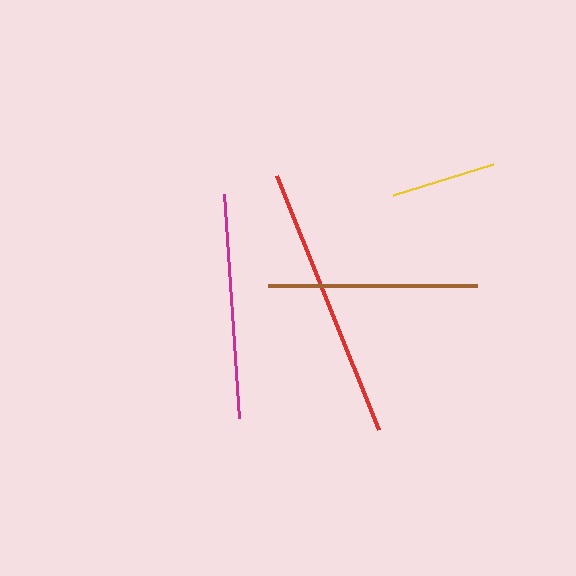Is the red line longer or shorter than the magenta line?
The red line is longer than the magenta line.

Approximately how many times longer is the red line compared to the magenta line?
The red line is approximately 1.2 times the length of the magenta line.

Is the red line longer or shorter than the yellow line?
The red line is longer than the yellow line.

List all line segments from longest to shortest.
From longest to shortest: red, magenta, brown, yellow.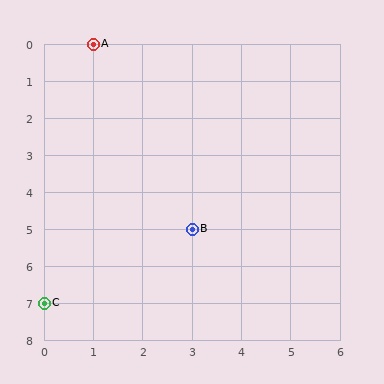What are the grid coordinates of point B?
Point B is at grid coordinates (3, 5).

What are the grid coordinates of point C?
Point C is at grid coordinates (0, 7).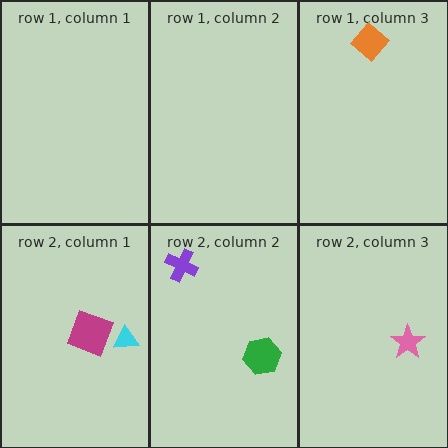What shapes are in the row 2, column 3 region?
The pink star.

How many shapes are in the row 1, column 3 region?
1.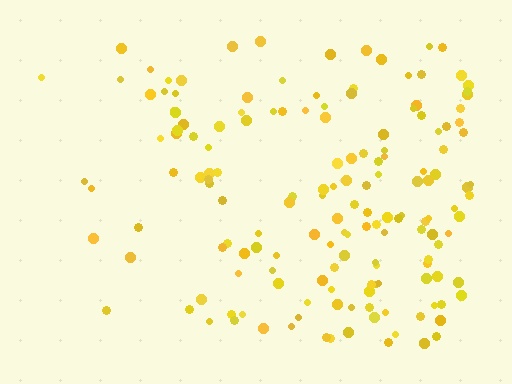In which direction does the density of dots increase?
From left to right, with the right side densest.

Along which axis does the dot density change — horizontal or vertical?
Horizontal.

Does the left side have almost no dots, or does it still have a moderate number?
Still a moderate number, just noticeably fewer than the right.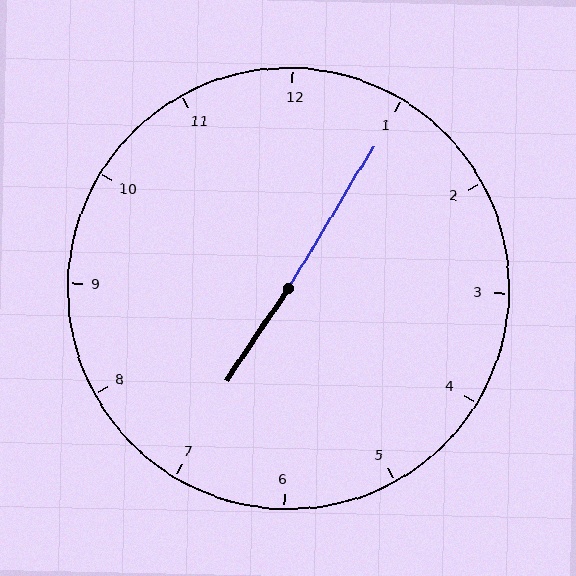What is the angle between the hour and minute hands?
Approximately 178 degrees.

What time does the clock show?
7:05.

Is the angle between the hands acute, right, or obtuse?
It is obtuse.